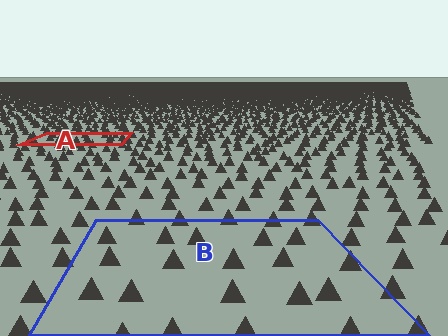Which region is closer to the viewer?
Region B is closer. The texture elements there are larger and more spread out.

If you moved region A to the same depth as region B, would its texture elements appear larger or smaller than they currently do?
They would appear larger. At a closer depth, the same texture elements are projected at a bigger on-screen size.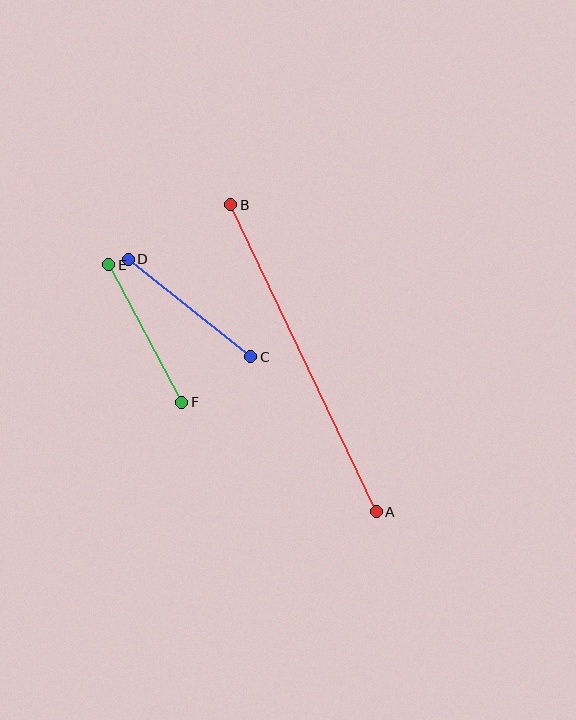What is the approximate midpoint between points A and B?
The midpoint is at approximately (303, 358) pixels.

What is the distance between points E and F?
The distance is approximately 155 pixels.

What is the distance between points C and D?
The distance is approximately 156 pixels.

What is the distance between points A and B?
The distance is approximately 340 pixels.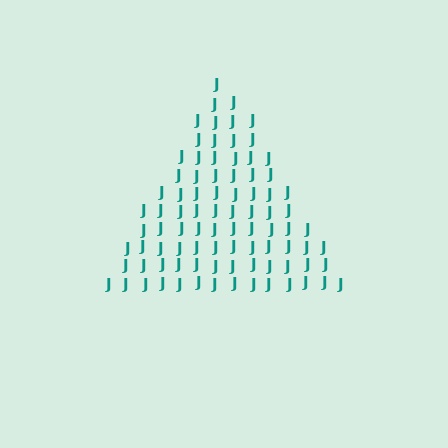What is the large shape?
The large shape is a triangle.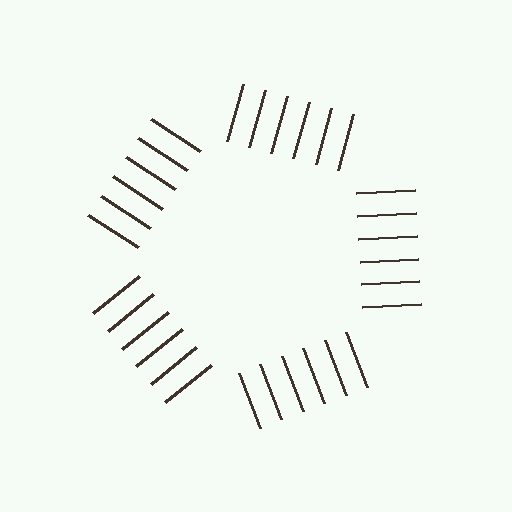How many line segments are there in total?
30 — 6 along each of the 5 edges.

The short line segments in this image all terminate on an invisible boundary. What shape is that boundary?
An illusory pentagon — the line segments terminate on its edges but no continuous stroke is drawn.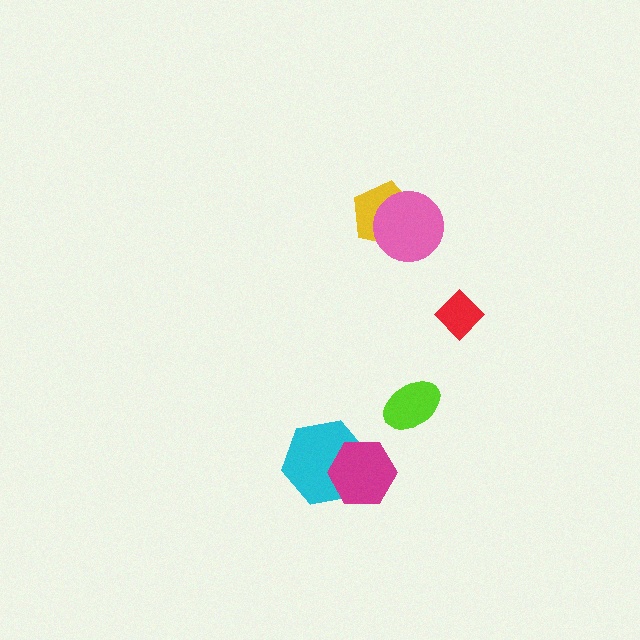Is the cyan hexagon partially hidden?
Yes, it is partially covered by another shape.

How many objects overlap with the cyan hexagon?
1 object overlaps with the cyan hexagon.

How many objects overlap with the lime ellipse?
0 objects overlap with the lime ellipse.